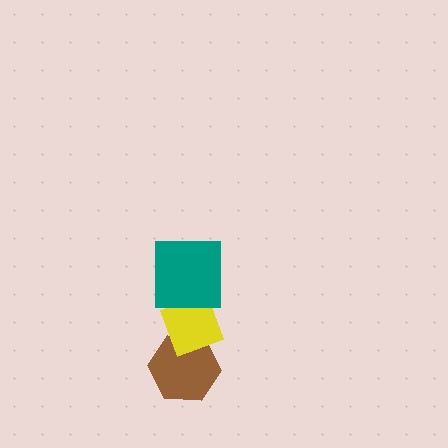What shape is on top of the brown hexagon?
The yellow diamond is on top of the brown hexagon.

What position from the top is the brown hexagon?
The brown hexagon is 3rd from the top.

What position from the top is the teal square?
The teal square is 1st from the top.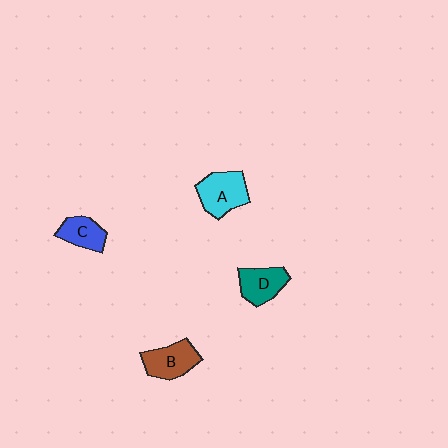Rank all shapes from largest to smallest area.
From largest to smallest: A (cyan), B (brown), D (teal), C (blue).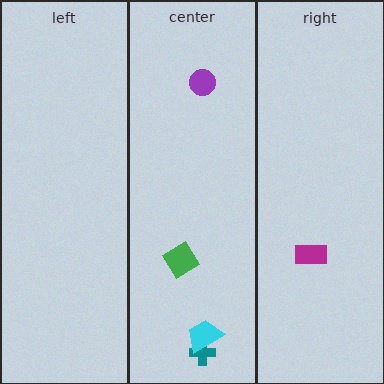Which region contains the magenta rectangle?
The right region.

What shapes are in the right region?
The magenta rectangle.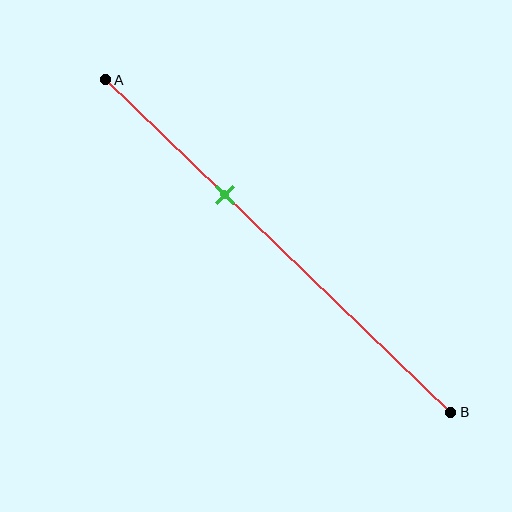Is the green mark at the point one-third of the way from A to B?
Yes, the mark is approximately at the one-third point.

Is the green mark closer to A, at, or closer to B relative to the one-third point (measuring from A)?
The green mark is approximately at the one-third point of segment AB.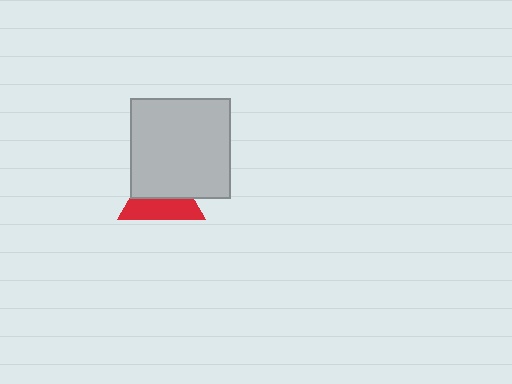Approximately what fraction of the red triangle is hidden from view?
Roughly 55% of the red triangle is hidden behind the light gray square.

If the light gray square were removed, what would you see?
You would see the complete red triangle.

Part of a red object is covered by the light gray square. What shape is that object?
It is a triangle.